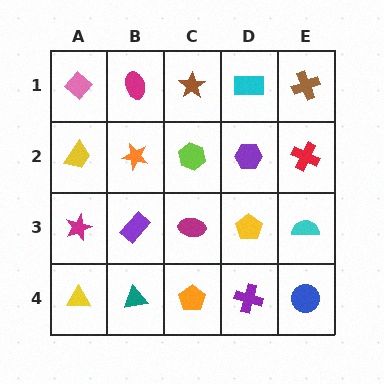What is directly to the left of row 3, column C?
A purple rectangle.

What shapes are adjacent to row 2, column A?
A pink diamond (row 1, column A), a magenta star (row 3, column A), an orange star (row 2, column B).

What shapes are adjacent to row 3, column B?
An orange star (row 2, column B), a teal triangle (row 4, column B), a magenta star (row 3, column A), a magenta ellipse (row 3, column C).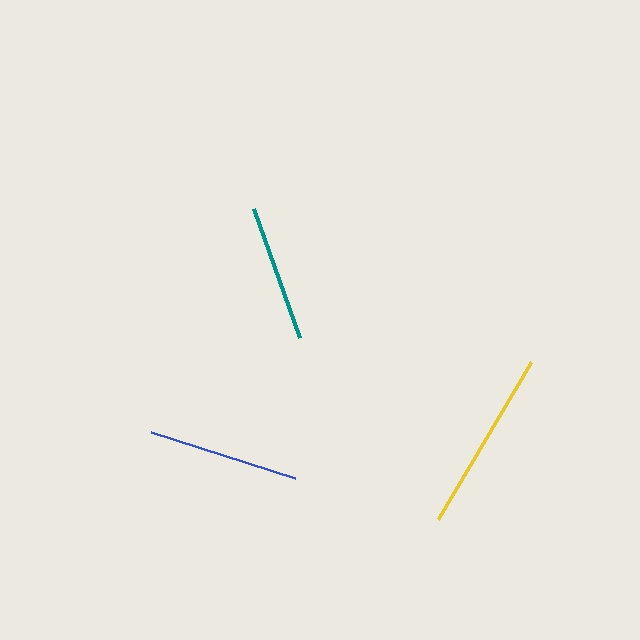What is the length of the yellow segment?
The yellow segment is approximately 183 pixels long.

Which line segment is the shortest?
The teal line is the shortest at approximately 138 pixels.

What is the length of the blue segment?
The blue segment is approximately 151 pixels long.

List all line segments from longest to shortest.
From longest to shortest: yellow, blue, teal.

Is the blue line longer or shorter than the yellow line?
The yellow line is longer than the blue line.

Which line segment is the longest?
The yellow line is the longest at approximately 183 pixels.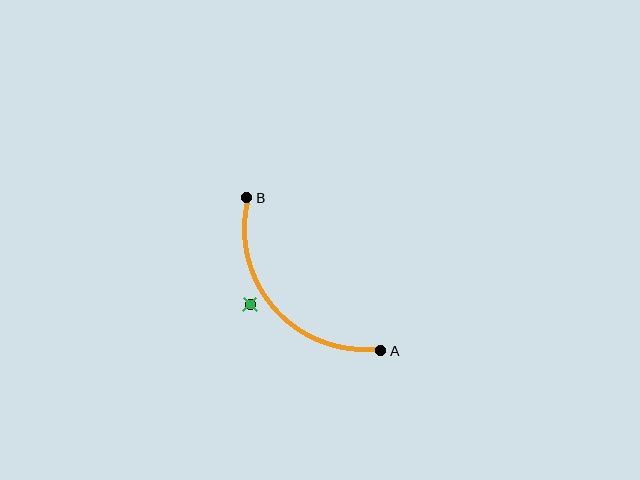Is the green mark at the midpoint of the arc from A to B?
No — the green mark does not lie on the arc at all. It sits slightly outside the curve.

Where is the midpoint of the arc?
The arc midpoint is the point on the curve farthest from the straight line joining A and B. It sits below and to the left of that line.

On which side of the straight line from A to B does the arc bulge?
The arc bulges below and to the left of the straight line connecting A and B.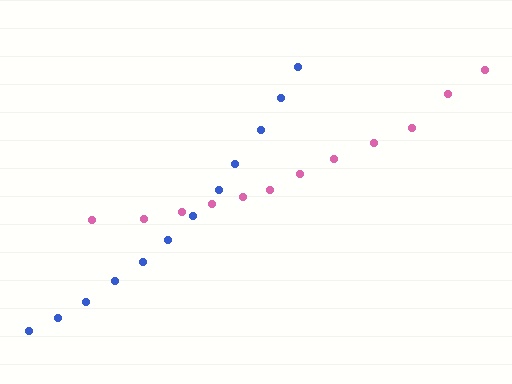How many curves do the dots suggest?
There are 2 distinct paths.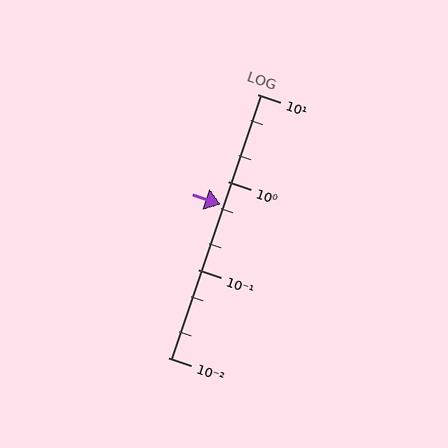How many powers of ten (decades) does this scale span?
The scale spans 3 decades, from 0.01 to 10.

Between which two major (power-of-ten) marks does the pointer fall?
The pointer is between 0.1 and 1.